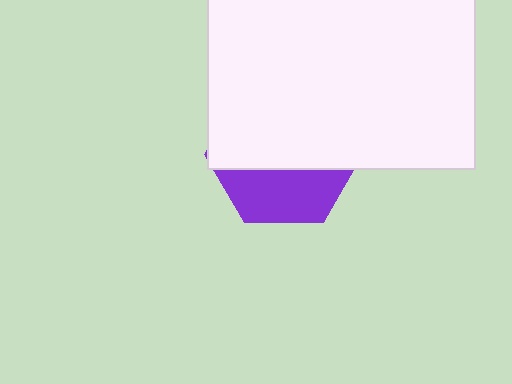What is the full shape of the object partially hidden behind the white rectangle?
The partially hidden object is a purple hexagon.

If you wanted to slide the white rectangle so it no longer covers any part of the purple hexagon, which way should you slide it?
Slide it up — that is the most direct way to separate the two shapes.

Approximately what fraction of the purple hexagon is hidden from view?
Roughly 64% of the purple hexagon is hidden behind the white rectangle.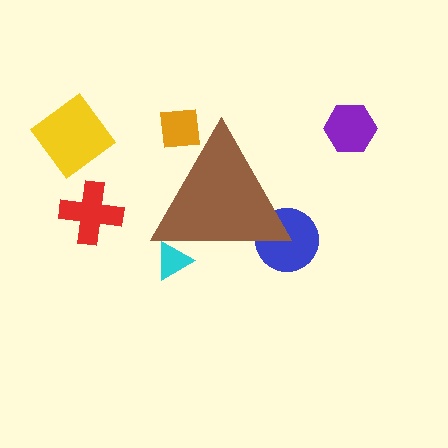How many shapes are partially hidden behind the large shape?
3 shapes are partially hidden.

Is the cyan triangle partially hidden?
Yes, the cyan triangle is partially hidden behind the brown triangle.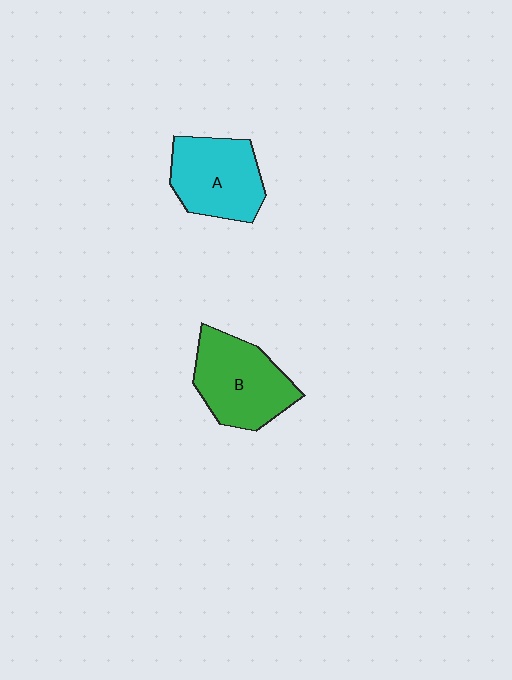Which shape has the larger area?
Shape B (green).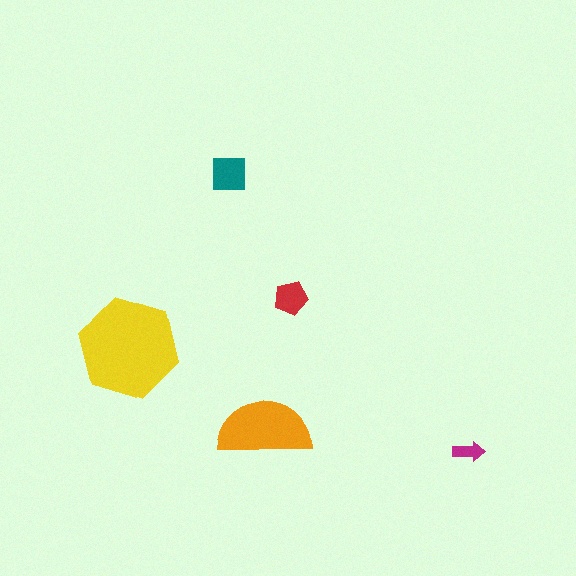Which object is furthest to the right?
The magenta arrow is rightmost.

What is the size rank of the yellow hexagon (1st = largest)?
1st.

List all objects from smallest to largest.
The magenta arrow, the red pentagon, the teal square, the orange semicircle, the yellow hexagon.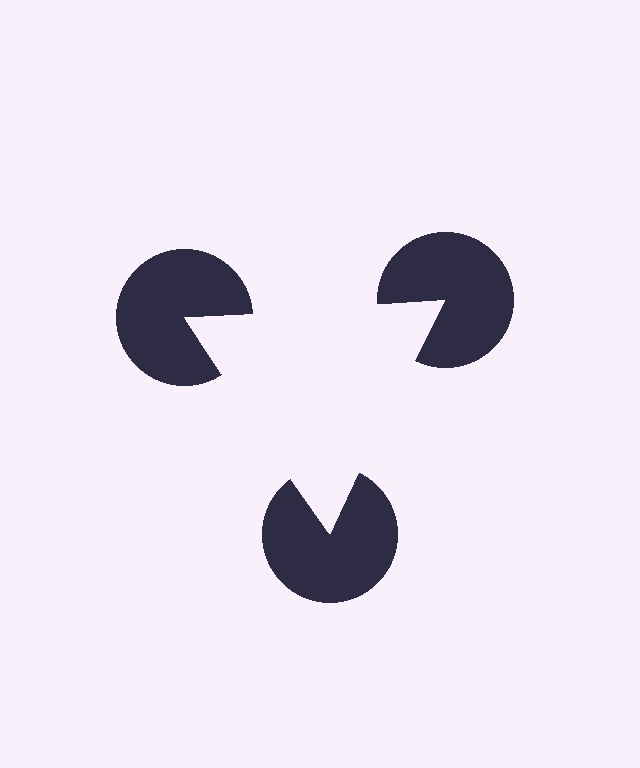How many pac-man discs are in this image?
There are 3 — one at each vertex of the illusory triangle.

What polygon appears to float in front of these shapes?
An illusory triangle — its edges are inferred from the aligned wedge cuts in the pac-man discs, not physically drawn.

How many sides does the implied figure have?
3 sides.